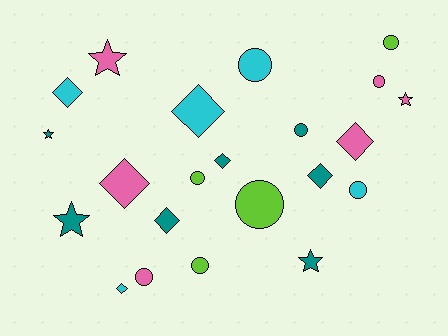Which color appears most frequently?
Teal, with 7 objects.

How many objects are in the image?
There are 22 objects.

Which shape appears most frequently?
Circle, with 9 objects.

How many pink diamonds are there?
There are 2 pink diamonds.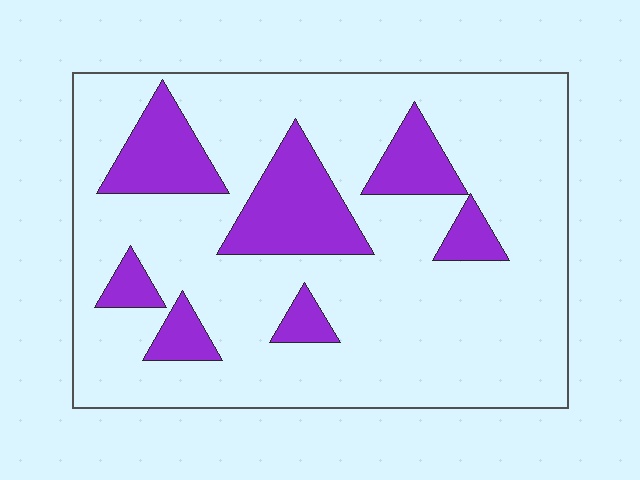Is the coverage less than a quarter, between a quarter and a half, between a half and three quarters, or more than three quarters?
Less than a quarter.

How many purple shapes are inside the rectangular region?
7.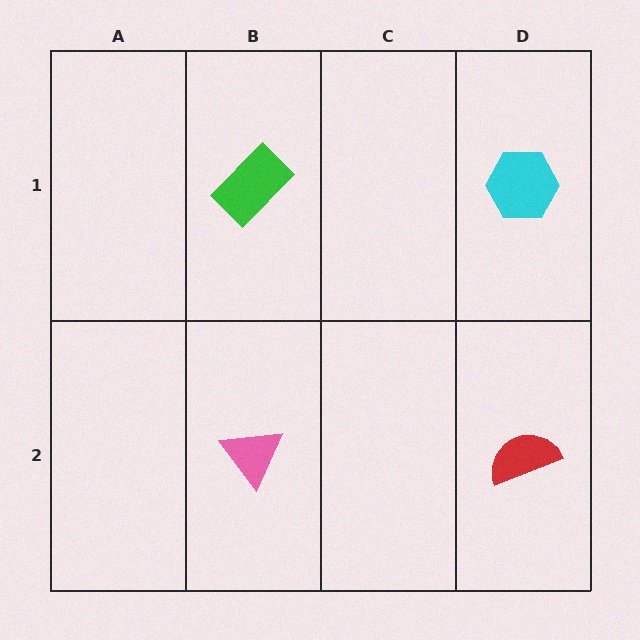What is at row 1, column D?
A cyan hexagon.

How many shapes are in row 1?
2 shapes.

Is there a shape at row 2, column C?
No, that cell is empty.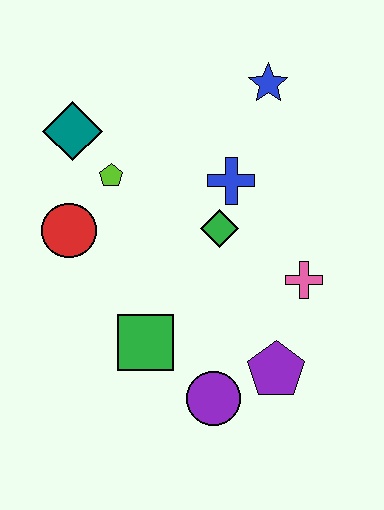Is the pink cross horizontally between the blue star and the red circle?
No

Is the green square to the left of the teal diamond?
No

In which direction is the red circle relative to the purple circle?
The red circle is above the purple circle.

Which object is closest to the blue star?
The blue cross is closest to the blue star.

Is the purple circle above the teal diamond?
No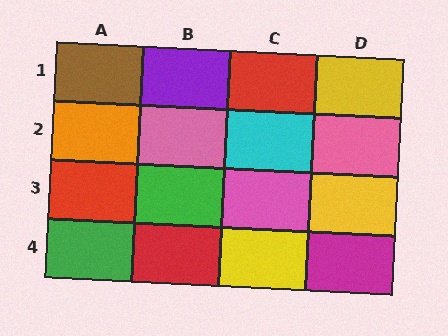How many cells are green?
2 cells are green.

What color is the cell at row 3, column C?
Pink.